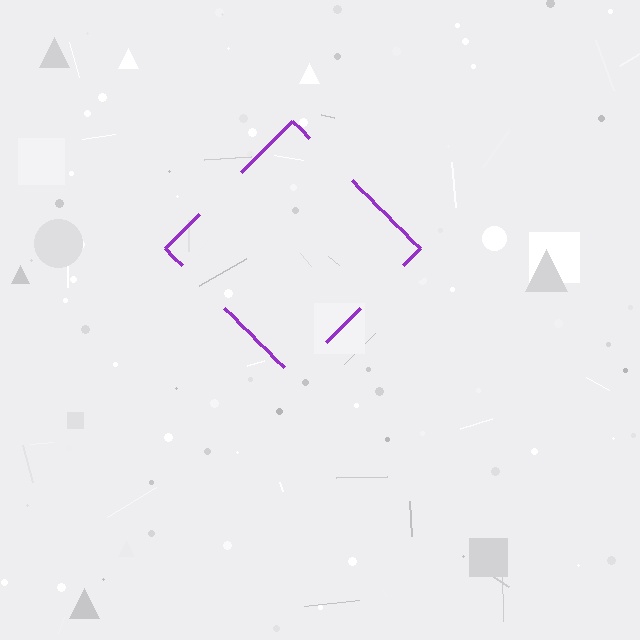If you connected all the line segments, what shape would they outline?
They would outline a diamond.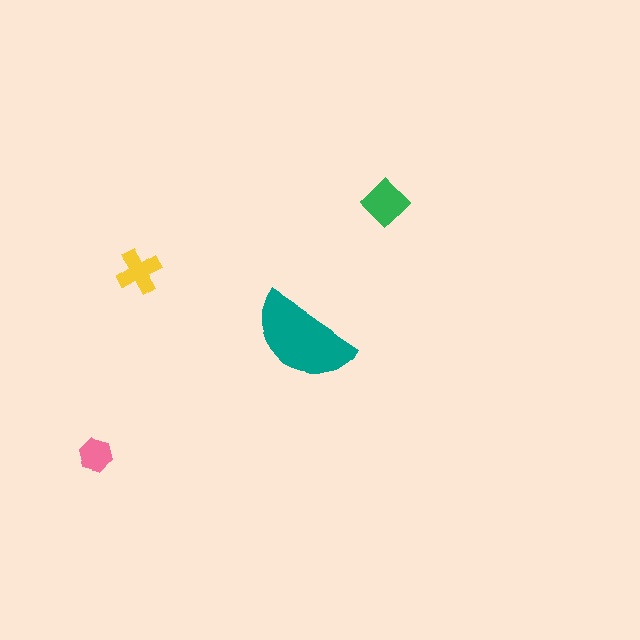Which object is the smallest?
The pink hexagon.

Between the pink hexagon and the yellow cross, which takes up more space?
The yellow cross.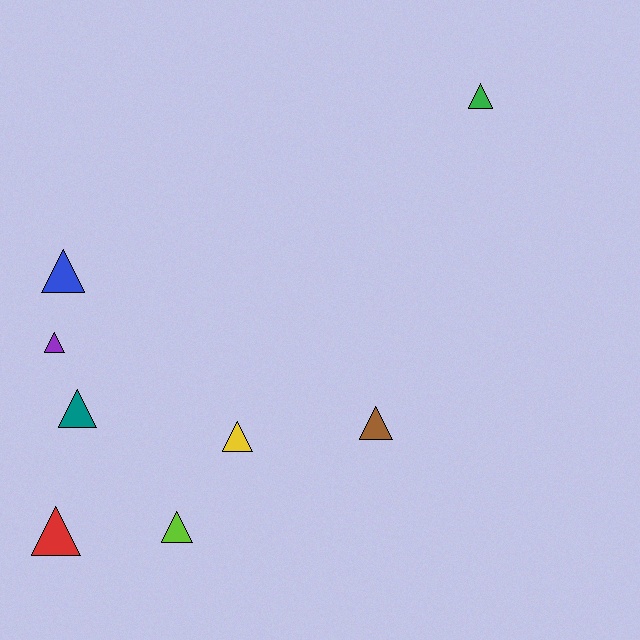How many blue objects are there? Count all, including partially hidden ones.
There is 1 blue object.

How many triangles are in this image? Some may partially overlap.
There are 8 triangles.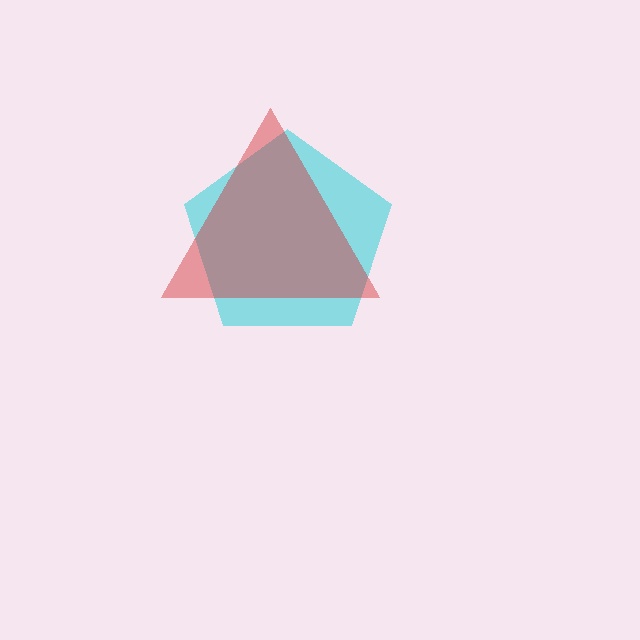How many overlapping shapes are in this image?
There are 2 overlapping shapes in the image.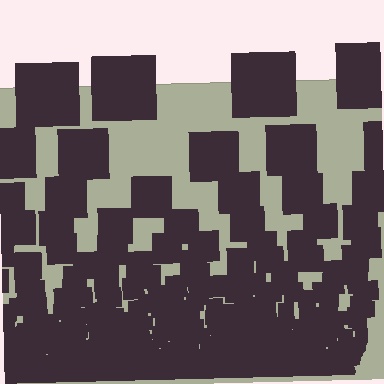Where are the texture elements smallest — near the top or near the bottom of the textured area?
Near the bottom.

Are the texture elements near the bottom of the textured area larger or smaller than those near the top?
Smaller. The gradient is inverted — elements near the bottom are smaller and denser.